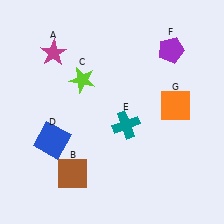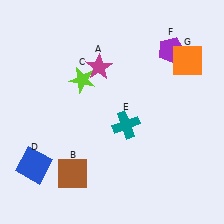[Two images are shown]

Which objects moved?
The objects that moved are: the magenta star (A), the blue square (D), the orange square (G).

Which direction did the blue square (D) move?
The blue square (D) moved down.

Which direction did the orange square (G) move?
The orange square (G) moved up.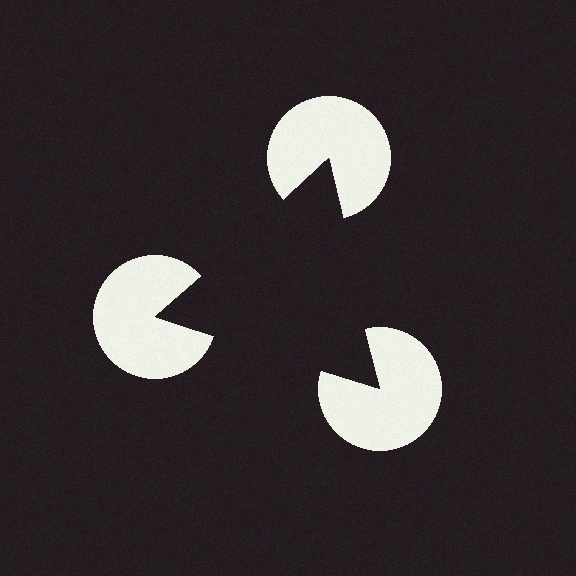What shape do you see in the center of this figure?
An illusory triangle — its edges are inferred from the aligned wedge cuts in the pac-man discs, not physically drawn.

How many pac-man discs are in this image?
There are 3 — one at each vertex of the illusory triangle.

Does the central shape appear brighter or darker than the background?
It typically appears slightly darker than the background, even though no actual brightness change is drawn.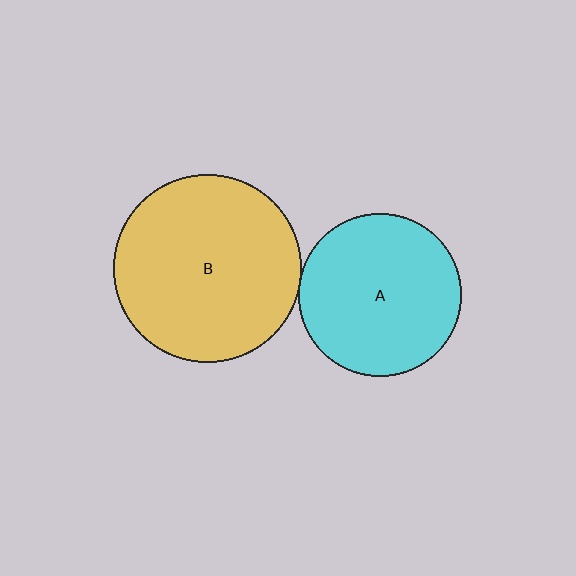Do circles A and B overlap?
Yes.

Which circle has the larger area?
Circle B (yellow).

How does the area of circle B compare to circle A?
Approximately 1.3 times.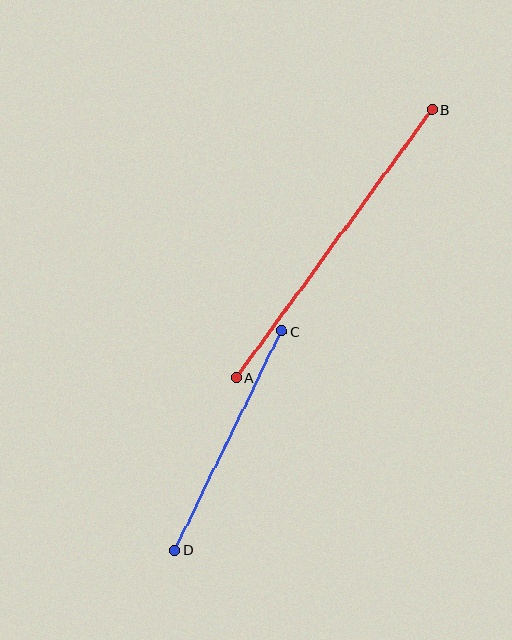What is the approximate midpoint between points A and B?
The midpoint is at approximately (334, 244) pixels.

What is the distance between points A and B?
The distance is approximately 332 pixels.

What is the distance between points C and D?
The distance is approximately 244 pixels.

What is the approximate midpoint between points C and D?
The midpoint is at approximately (228, 441) pixels.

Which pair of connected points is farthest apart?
Points A and B are farthest apart.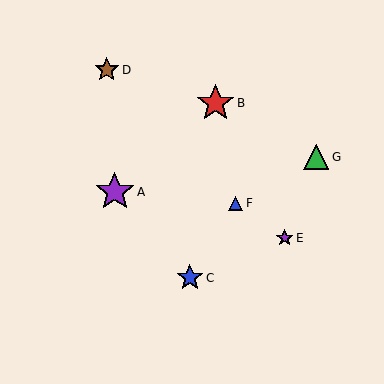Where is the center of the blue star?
The center of the blue star is at (190, 278).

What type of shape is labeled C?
Shape C is a blue star.